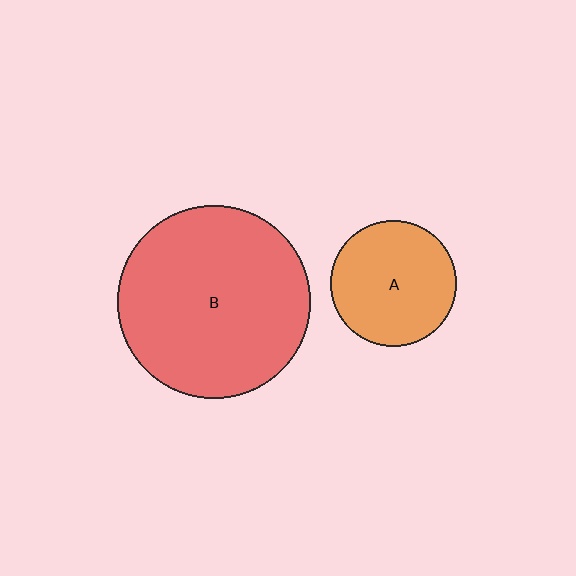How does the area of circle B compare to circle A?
Approximately 2.4 times.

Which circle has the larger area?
Circle B (red).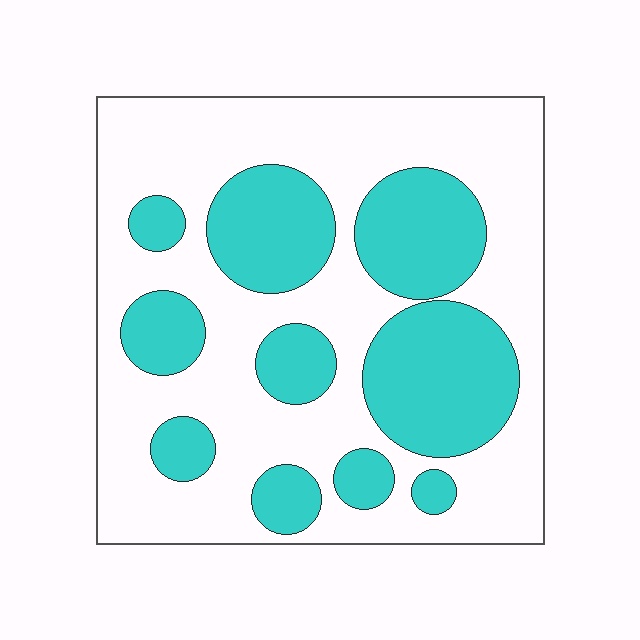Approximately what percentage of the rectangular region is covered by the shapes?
Approximately 35%.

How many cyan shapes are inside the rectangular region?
10.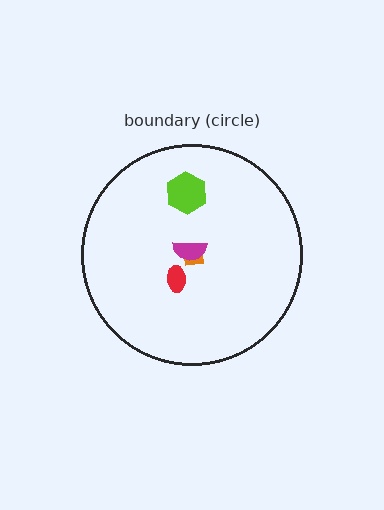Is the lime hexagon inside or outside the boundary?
Inside.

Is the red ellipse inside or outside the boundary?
Inside.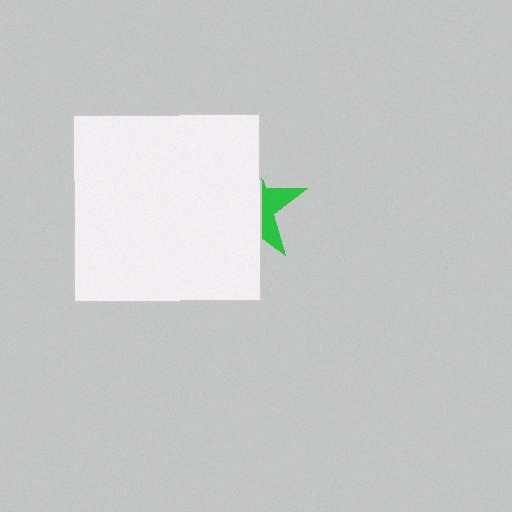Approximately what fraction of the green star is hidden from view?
Roughly 68% of the green star is hidden behind the white square.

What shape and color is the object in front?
The object in front is a white square.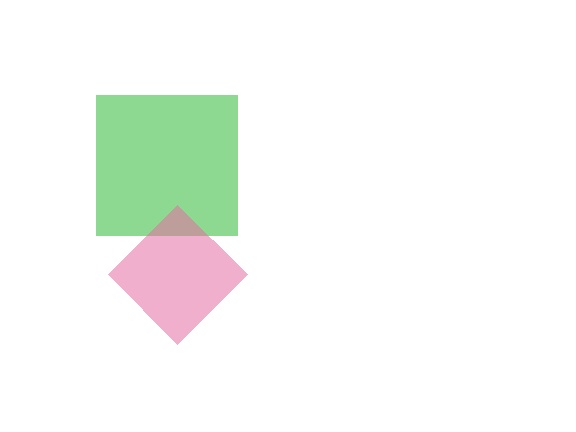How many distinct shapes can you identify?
There are 2 distinct shapes: a green square, a pink diamond.